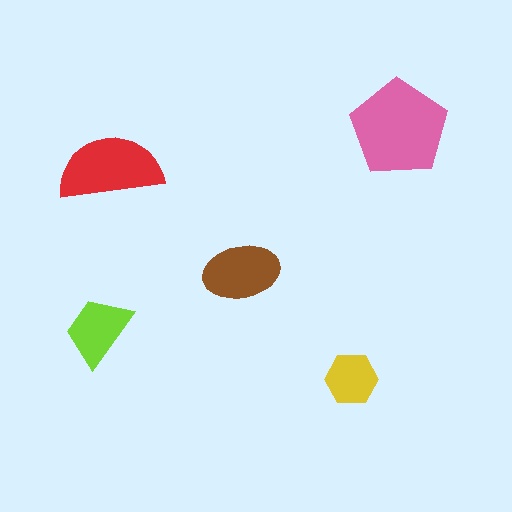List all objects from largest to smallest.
The pink pentagon, the red semicircle, the brown ellipse, the lime trapezoid, the yellow hexagon.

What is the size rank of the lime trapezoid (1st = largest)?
4th.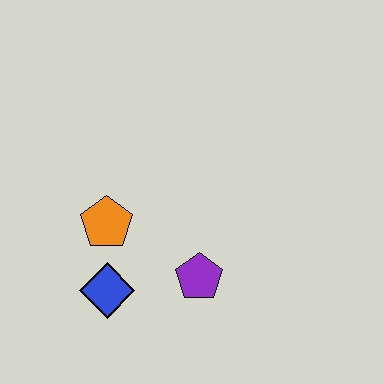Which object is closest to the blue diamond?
The orange pentagon is closest to the blue diamond.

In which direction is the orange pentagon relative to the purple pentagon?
The orange pentagon is to the left of the purple pentagon.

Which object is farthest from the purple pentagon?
The orange pentagon is farthest from the purple pentagon.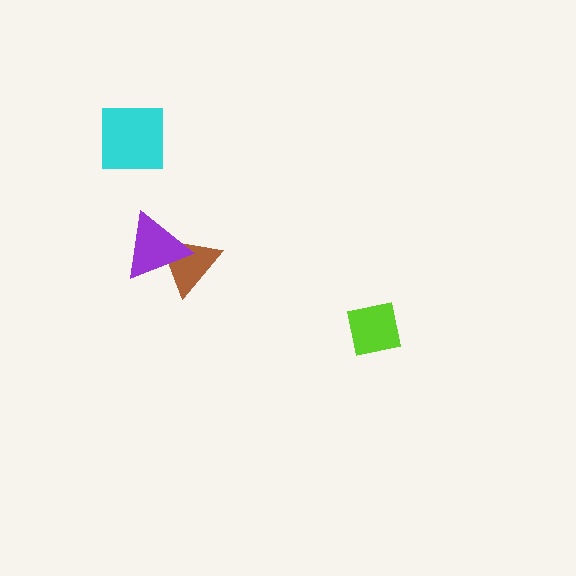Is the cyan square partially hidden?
No, no other shape covers it.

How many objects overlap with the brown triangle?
1 object overlaps with the brown triangle.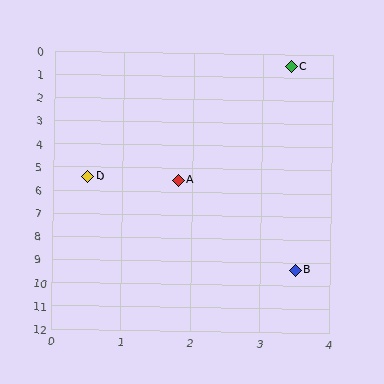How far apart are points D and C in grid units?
Points D and C are about 5.7 grid units apart.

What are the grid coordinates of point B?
Point B is at approximately (3.5, 9.3).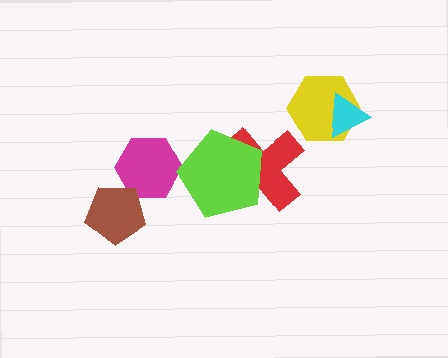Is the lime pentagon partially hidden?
No, no other shape covers it.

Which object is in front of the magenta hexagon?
The brown pentagon is in front of the magenta hexagon.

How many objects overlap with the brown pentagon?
1 object overlaps with the brown pentagon.